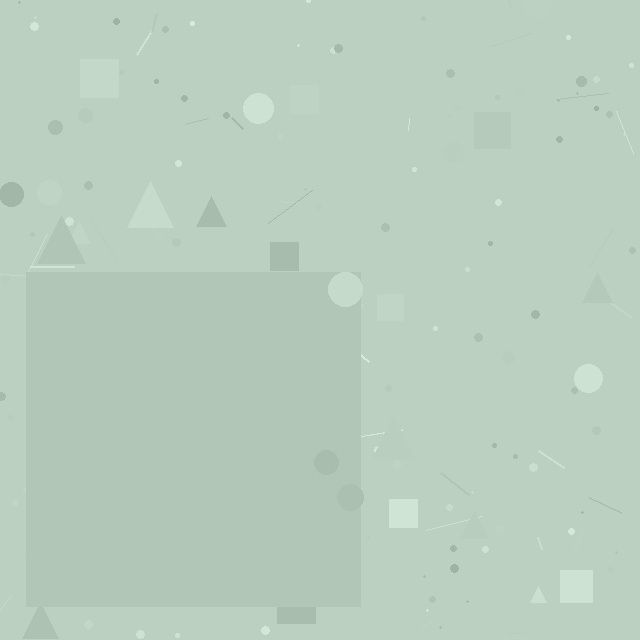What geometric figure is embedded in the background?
A square is embedded in the background.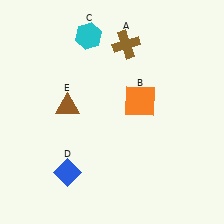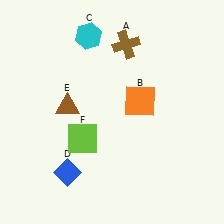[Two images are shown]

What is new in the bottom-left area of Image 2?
A lime square (F) was added in the bottom-left area of Image 2.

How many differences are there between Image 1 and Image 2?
There is 1 difference between the two images.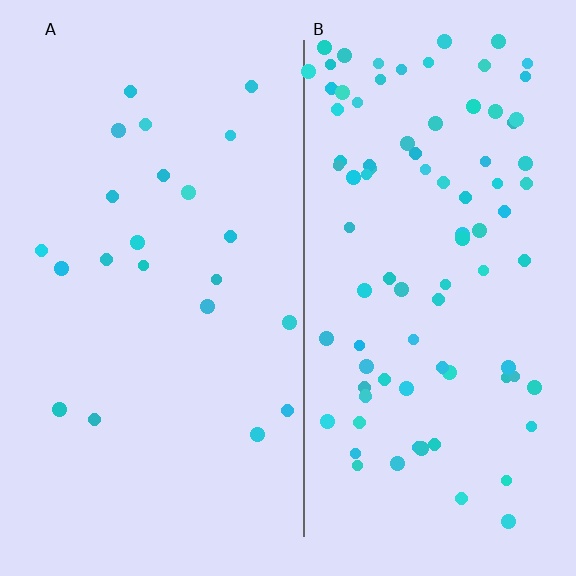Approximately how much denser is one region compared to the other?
Approximately 4.1× — region B over region A.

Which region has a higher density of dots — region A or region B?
B (the right).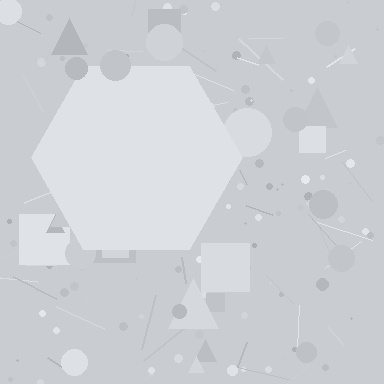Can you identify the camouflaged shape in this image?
The camouflaged shape is a hexagon.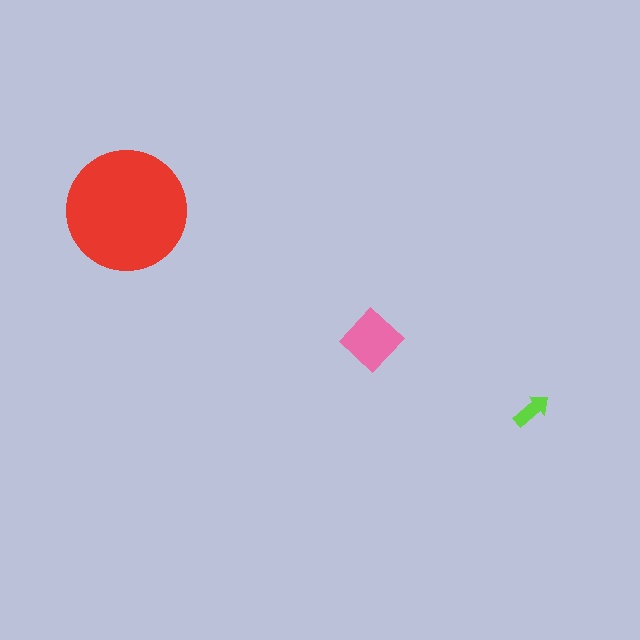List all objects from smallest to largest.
The lime arrow, the pink diamond, the red circle.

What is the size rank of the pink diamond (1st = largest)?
2nd.